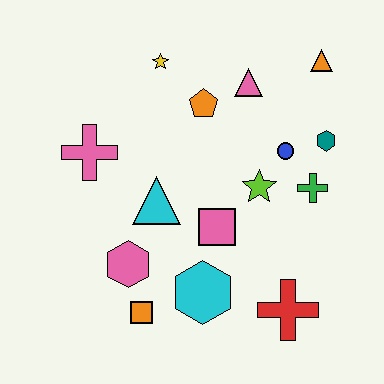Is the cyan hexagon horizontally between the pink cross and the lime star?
Yes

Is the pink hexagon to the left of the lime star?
Yes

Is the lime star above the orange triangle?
No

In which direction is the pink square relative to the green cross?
The pink square is to the left of the green cross.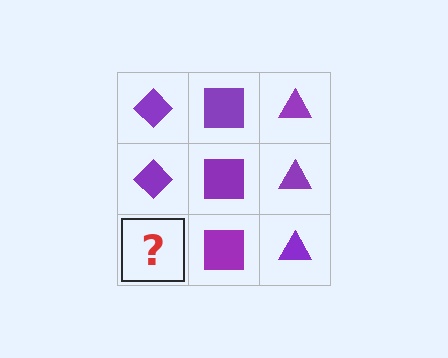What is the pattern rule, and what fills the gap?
The rule is that each column has a consistent shape. The gap should be filled with a purple diamond.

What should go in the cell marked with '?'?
The missing cell should contain a purple diamond.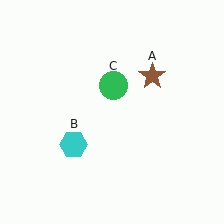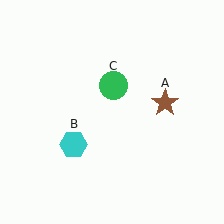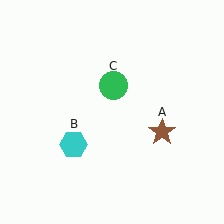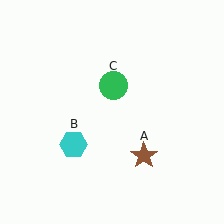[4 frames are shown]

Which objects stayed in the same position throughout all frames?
Cyan hexagon (object B) and green circle (object C) remained stationary.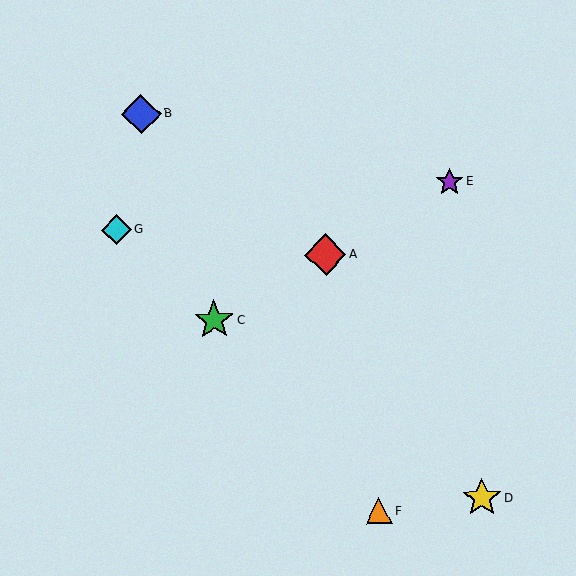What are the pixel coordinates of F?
Object F is at (379, 511).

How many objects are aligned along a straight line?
3 objects (A, C, E) are aligned along a straight line.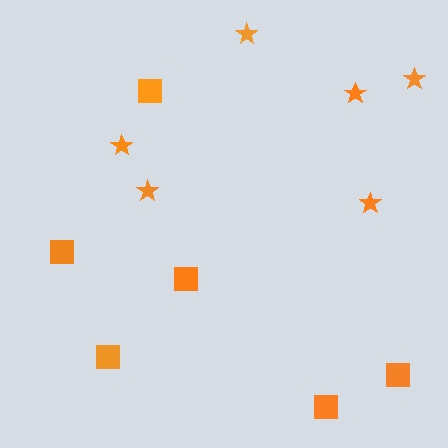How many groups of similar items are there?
There are 2 groups: one group of stars (6) and one group of squares (6).